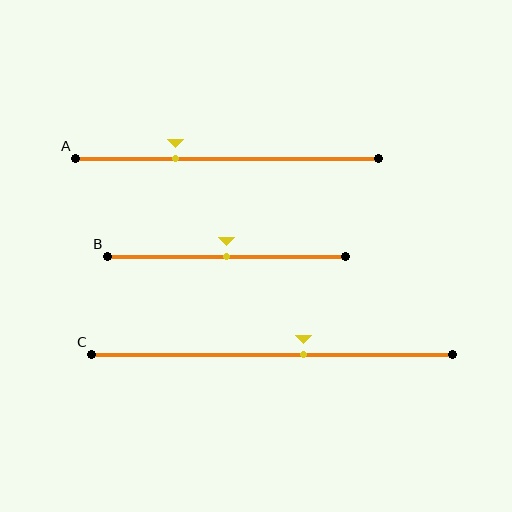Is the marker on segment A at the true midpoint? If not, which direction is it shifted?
No, the marker on segment A is shifted to the left by about 17% of the segment length.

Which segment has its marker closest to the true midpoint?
Segment B has its marker closest to the true midpoint.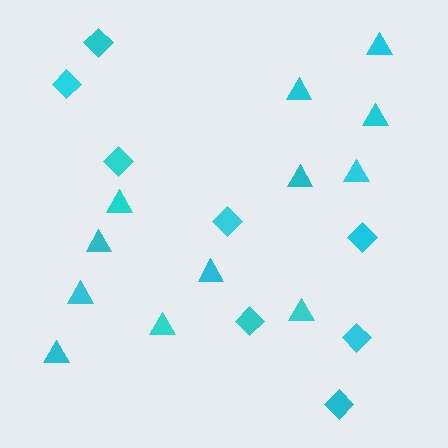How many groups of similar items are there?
There are 2 groups: one group of triangles (12) and one group of diamonds (8).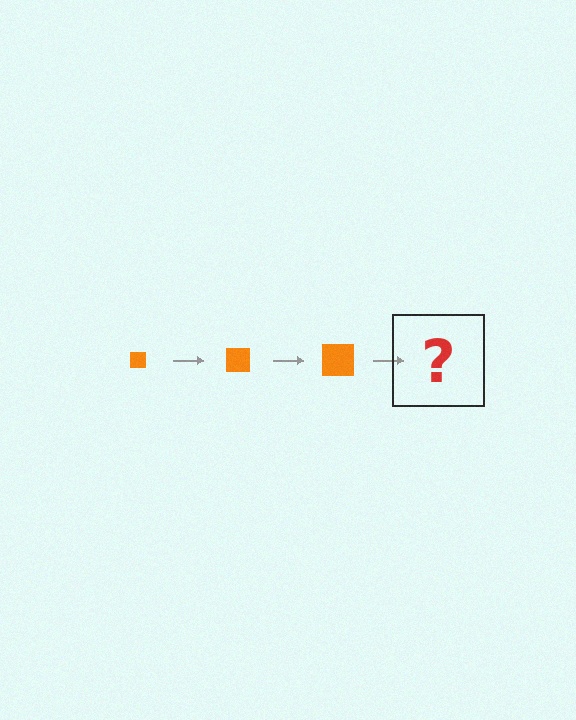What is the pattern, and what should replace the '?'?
The pattern is that the square gets progressively larger each step. The '?' should be an orange square, larger than the previous one.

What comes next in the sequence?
The next element should be an orange square, larger than the previous one.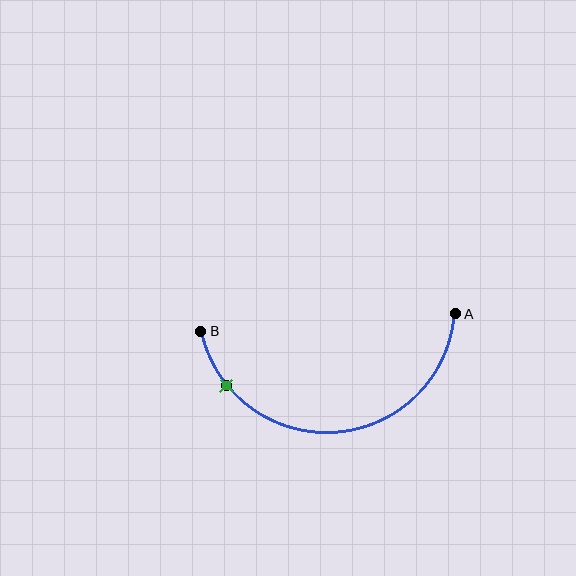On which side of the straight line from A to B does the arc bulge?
The arc bulges below the straight line connecting A and B.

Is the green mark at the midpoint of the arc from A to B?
No. The green mark lies on the arc but is closer to endpoint B. The arc midpoint would be at the point on the curve equidistant along the arc from both A and B.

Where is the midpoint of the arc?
The arc midpoint is the point on the curve farthest from the straight line joining A and B. It sits below that line.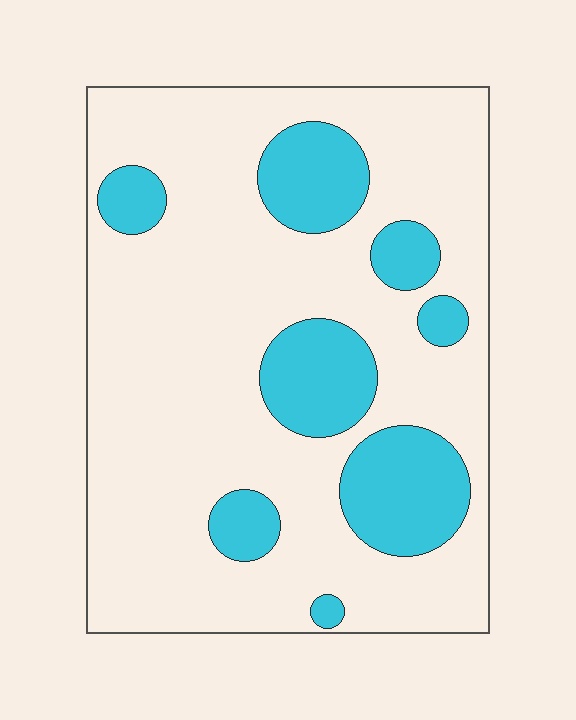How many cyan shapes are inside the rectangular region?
8.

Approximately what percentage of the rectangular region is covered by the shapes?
Approximately 25%.